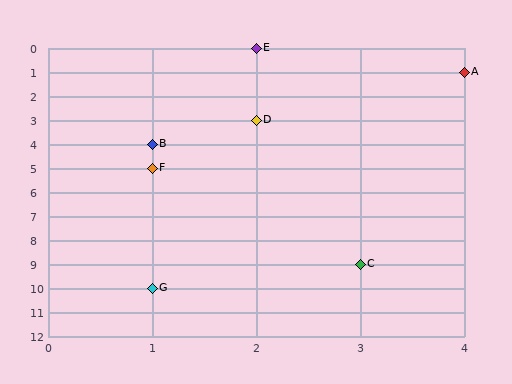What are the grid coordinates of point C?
Point C is at grid coordinates (3, 9).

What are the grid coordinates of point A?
Point A is at grid coordinates (4, 1).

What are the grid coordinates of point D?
Point D is at grid coordinates (2, 3).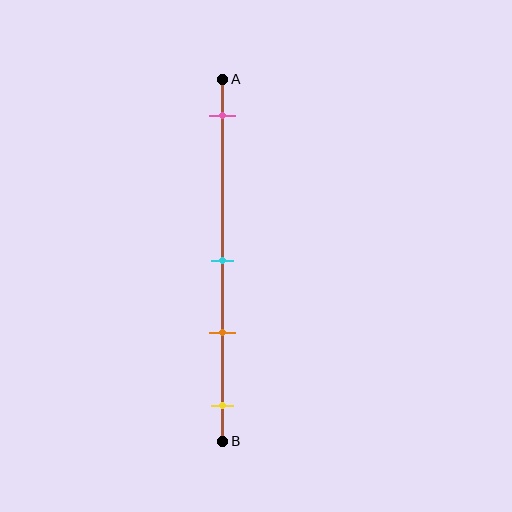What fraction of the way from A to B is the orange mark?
The orange mark is approximately 70% (0.7) of the way from A to B.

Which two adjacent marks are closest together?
The cyan and orange marks are the closest adjacent pair.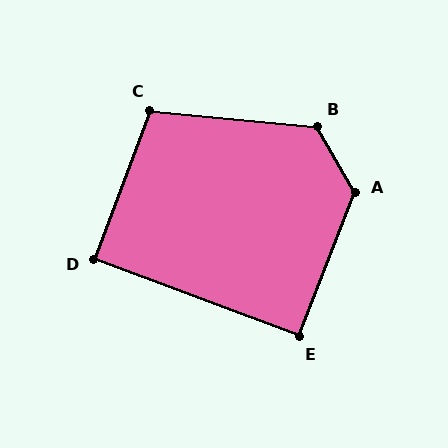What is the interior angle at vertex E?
Approximately 91 degrees (approximately right).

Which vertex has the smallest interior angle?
D, at approximately 90 degrees.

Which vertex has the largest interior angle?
A, at approximately 129 degrees.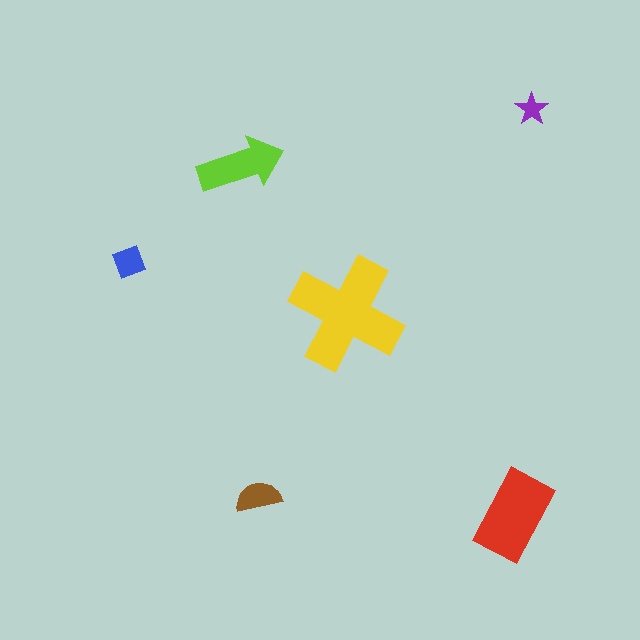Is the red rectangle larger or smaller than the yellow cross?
Smaller.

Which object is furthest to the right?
The purple star is rightmost.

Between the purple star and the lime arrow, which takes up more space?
The lime arrow.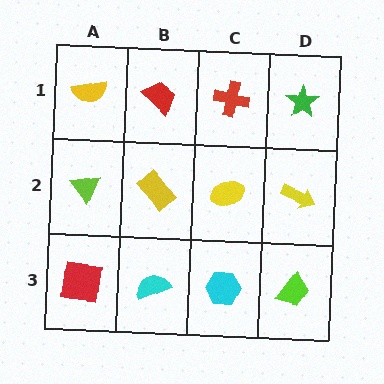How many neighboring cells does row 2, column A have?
3.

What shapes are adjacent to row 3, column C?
A yellow ellipse (row 2, column C), a cyan semicircle (row 3, column B), a lime trapezoid (row 3, column D).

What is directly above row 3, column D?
A yellow arrow.